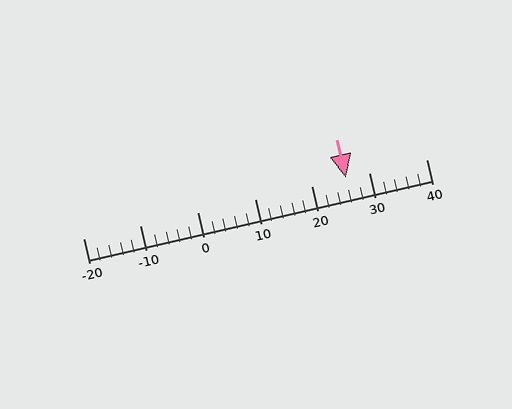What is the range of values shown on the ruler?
The ruler shows values from -20 to 40.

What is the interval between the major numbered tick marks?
The major tick marks are spaced 10 units apart.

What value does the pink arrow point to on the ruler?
The pink arrow points to approximately 26.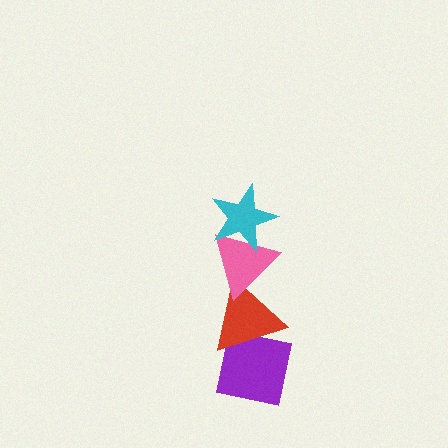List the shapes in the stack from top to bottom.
From top to bottom: the cyan star, the pink triangle, the red triangle, the purple square.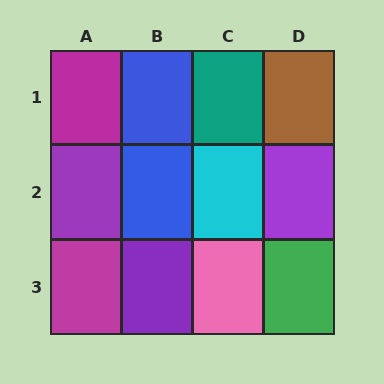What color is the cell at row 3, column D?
Green.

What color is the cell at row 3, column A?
Magenta.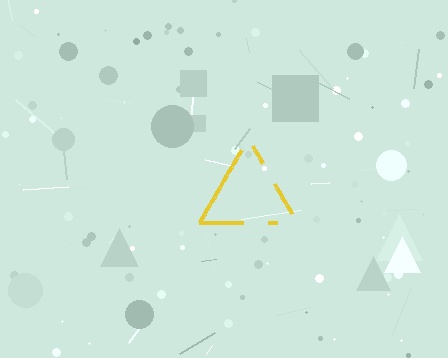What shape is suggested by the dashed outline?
The dashed outline suggests a triangle.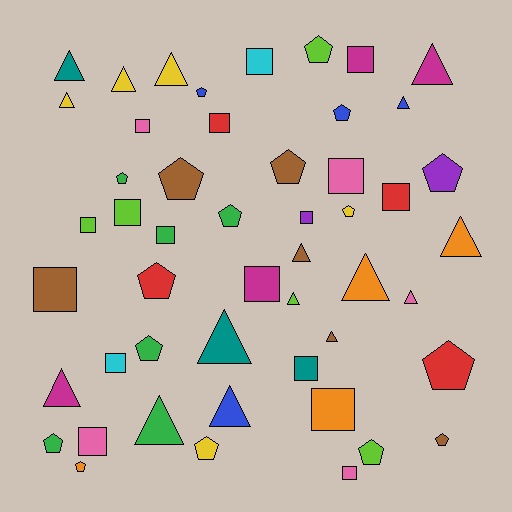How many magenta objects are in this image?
There are 4 magenta objects.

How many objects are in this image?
There are 50 objects.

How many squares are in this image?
There are 17 squares.